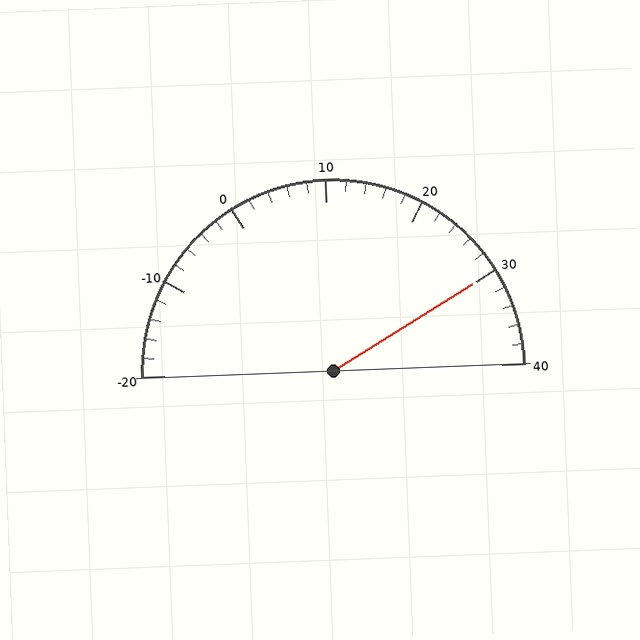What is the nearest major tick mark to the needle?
The nearest major tick mark is 30.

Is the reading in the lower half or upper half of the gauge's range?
The reading is in the upper half of the range (-20 to 40).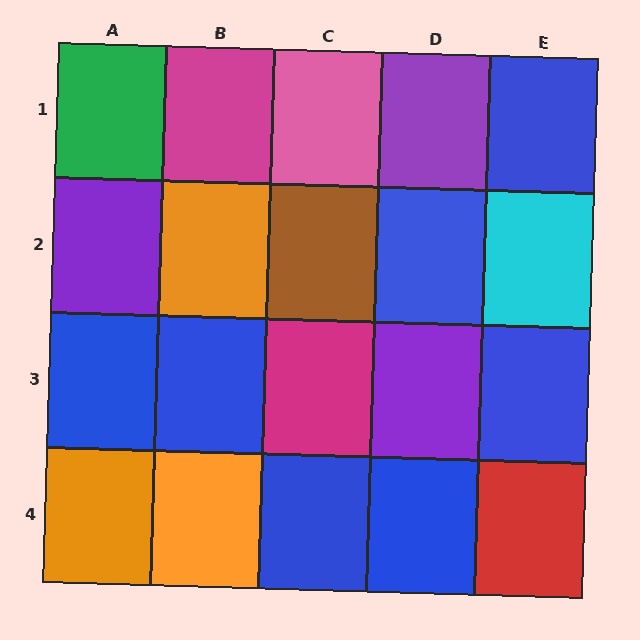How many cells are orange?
3 cells are orange.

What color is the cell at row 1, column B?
Magenta.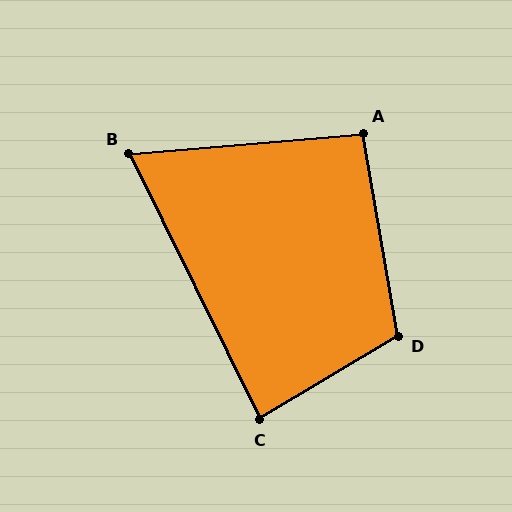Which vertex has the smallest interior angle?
B, at approximately 69 degrees.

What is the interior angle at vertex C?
Approximately 85 degrees (approximately right).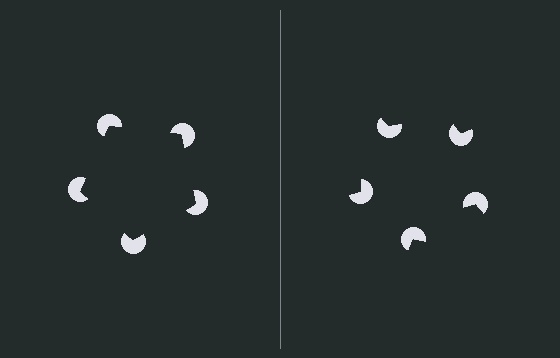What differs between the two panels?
The pac-man discs are positioned identically on both sides; only the wedge orientations differ. On the left they align to a pentagon; on the right they are misaligned.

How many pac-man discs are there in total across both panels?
10 — 5 on each side.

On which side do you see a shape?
An illusory pentagon appears on the left side. On the right side the wedge cuts are rotated, so no coherent shape forms.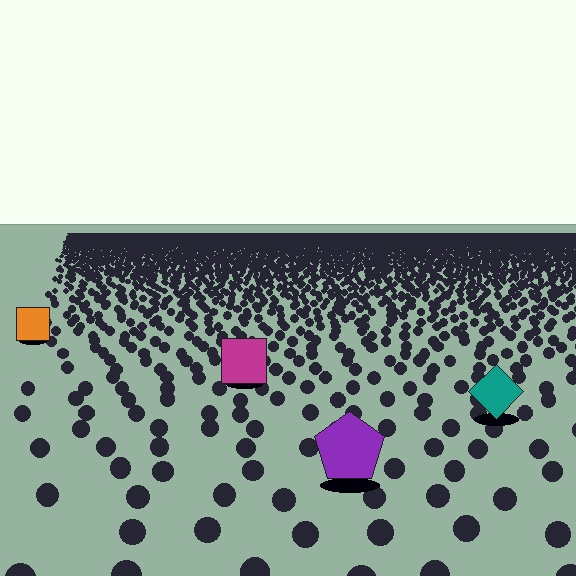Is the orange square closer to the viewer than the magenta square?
No. The magenta square is closer — you can tell from the texture gradient: the ground texture is coarser near it.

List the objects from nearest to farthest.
From nearest to farthest: the purple pentagon, the teal diamond, the magenta square, the orange square.